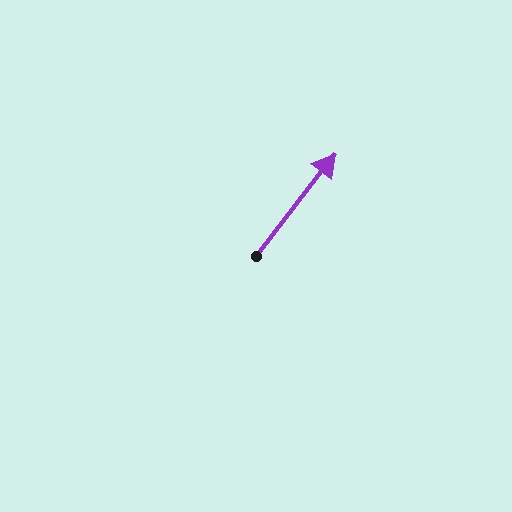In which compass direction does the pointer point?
Northeast.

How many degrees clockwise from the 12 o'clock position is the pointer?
Approximately 38 degrees.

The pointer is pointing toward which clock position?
Roughly 1 o'clock.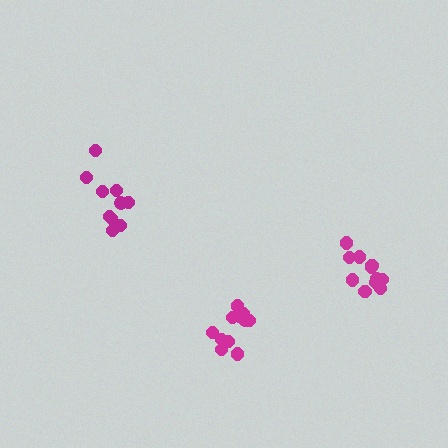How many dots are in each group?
Group 1: 10 dots, Group 2: 11 dots, Group 3: 11 dots (32 total).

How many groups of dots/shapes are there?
There are 3 groups.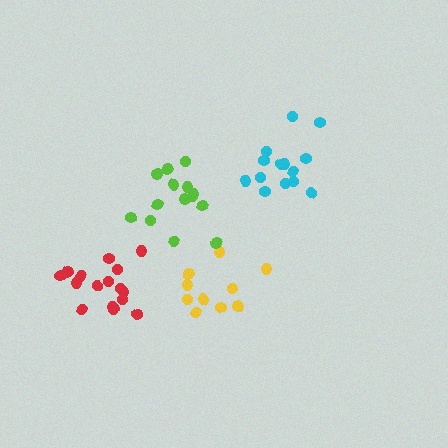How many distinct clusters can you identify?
There are 4 distinct clusters.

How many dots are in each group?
Group 1: 10 dots, Group 2: 14 dots, Group 3: 16 dots, Group 4: 14 dots (54 total).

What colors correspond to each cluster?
The clusters are colored: yellow, cyan, red, lime.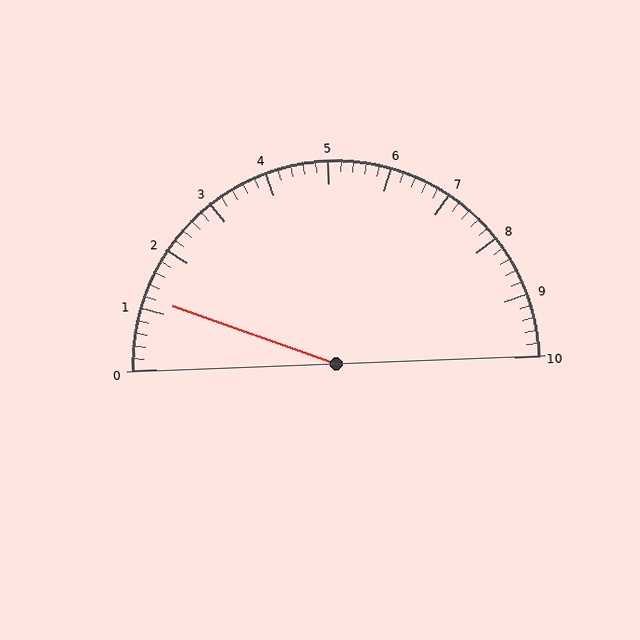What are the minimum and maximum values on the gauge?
The gauge ranges from 0 to 10.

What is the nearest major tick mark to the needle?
The nearest major tick mark is 1.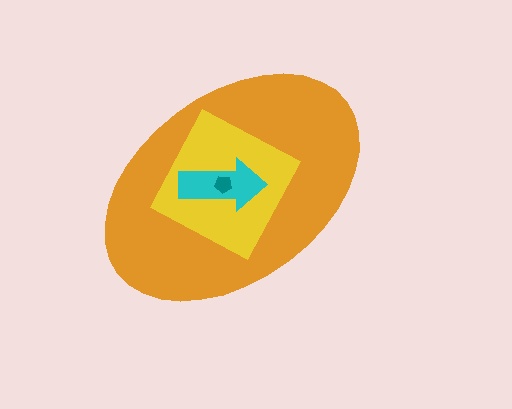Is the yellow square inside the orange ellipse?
Yes.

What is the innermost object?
The teal pentagon.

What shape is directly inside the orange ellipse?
The yellow square.